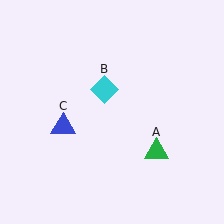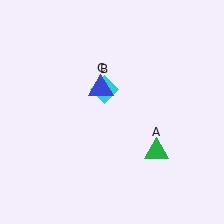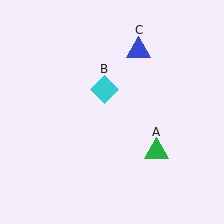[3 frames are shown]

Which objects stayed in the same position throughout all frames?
Green triangle (object A) and cyan diamond (object B) remained stationary.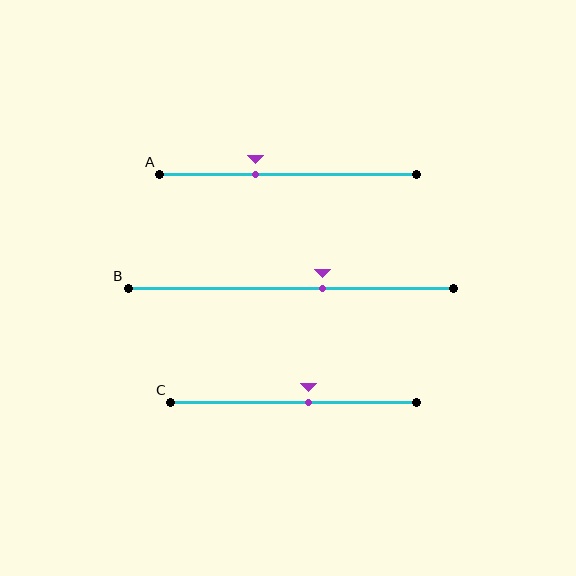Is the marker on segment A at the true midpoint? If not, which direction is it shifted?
No, the marker on segment A is shifted to the left by about 13% of the segment length.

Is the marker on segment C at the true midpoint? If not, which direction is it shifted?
No, the marker on segment C is shifted to the right by about 6% of the segment length.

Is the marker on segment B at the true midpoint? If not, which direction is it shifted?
No, the marker on segment B is shifted to the right by about 10% of the segment length.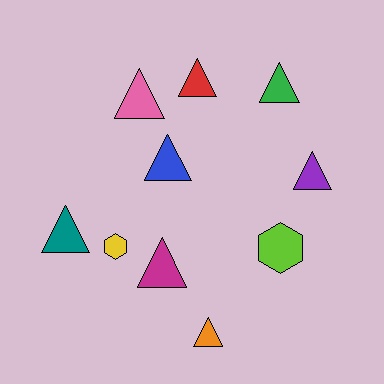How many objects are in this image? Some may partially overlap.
There are 10 objects.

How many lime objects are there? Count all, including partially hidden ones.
There is 1 lime object.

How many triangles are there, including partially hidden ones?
There are 8 triangles.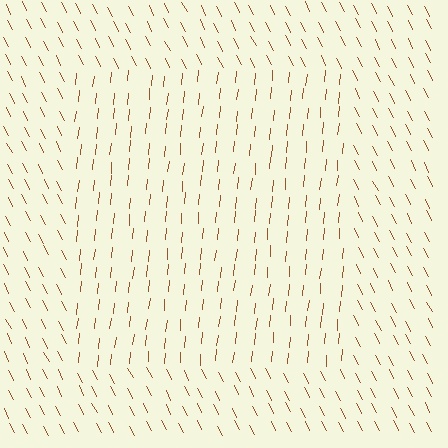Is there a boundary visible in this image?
Yes, there is a texture boundary formed by a change in line orientation.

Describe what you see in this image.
The image is filled with small brown line segments. A rectangle region in the image has lines oriented differently from the surrounding lines, creating a visible texture boundary.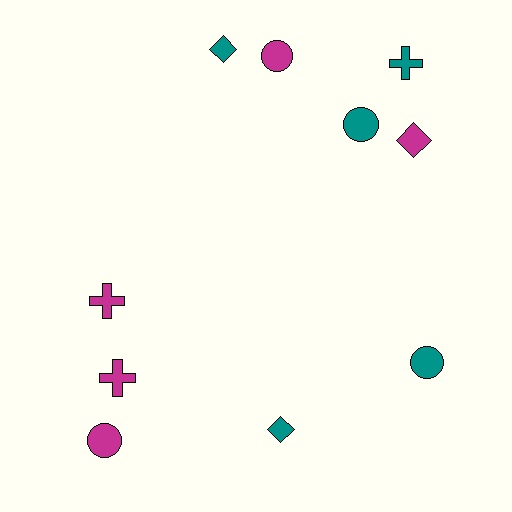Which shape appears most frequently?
Circle, with 4 objects.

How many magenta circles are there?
There are 2 magenta circles.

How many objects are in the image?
There are 10 objects.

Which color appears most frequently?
Magenta, with 5 objects.